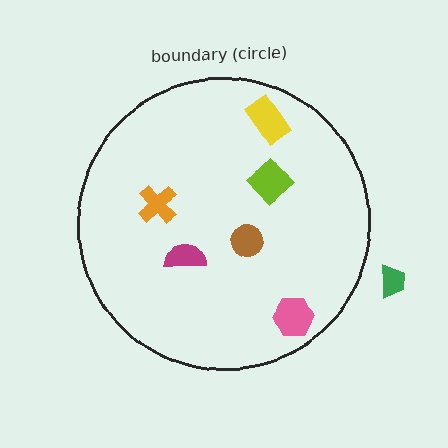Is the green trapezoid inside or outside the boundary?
Outside.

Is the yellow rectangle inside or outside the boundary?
Inside.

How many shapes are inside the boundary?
6 inside, 1 outside.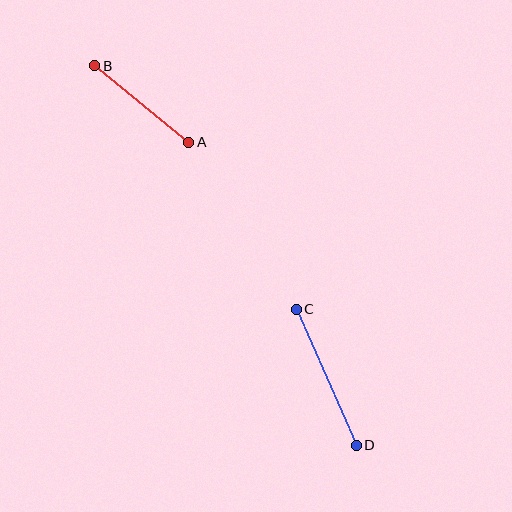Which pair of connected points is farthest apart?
Points C and D are farthest apart.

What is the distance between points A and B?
The distance is approximately 121 pixels.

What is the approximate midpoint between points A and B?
The midpoint is at approximately (142, 104) pixels.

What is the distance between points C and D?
The distance is approximately 149 pixels.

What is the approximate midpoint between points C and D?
The midpoint is at approximately (326, 377) pixels.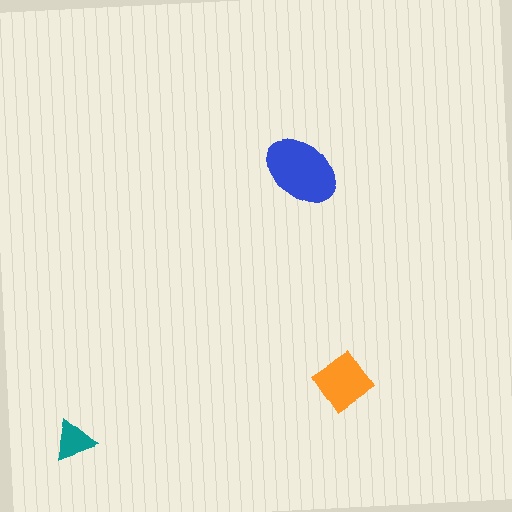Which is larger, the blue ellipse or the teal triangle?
The blue ellipse.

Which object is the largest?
The blue ellipse.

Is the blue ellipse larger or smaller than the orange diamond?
Larger.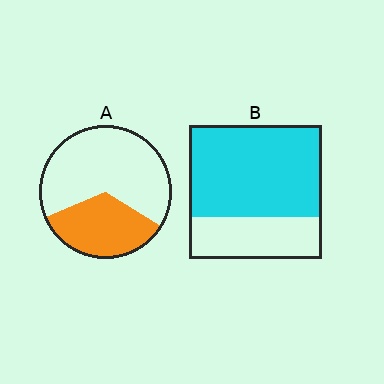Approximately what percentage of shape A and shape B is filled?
A is approximately 35% and B is approximately 70%.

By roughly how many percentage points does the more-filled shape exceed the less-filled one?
By roughly 35 percentage points (B over A).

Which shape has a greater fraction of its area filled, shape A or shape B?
Shape B.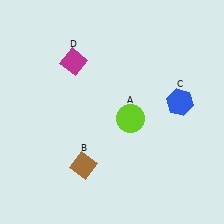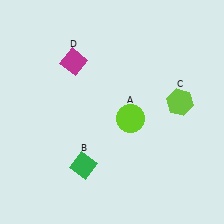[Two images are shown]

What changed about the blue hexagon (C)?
In Image 1, C is blue. In Image 2, it changed to lime.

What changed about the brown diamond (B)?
In Image 1, B is brown. In Image 2, it changed to green.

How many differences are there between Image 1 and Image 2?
There are 2 differences between the two images.